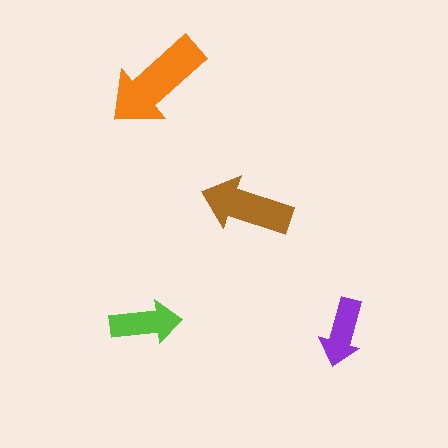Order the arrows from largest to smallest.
the orange one, the brown one, the lime one, the purple one.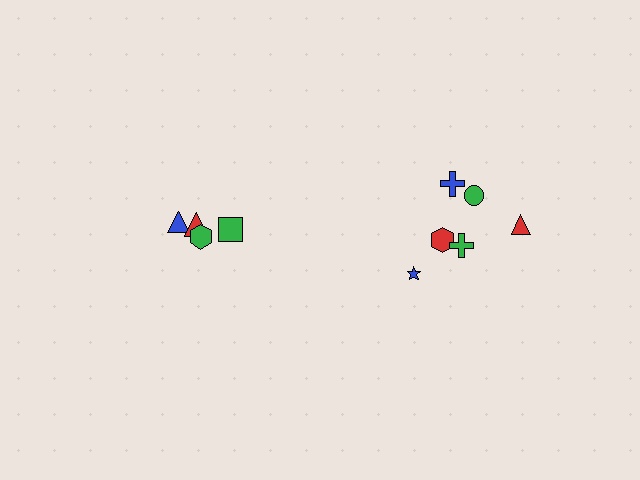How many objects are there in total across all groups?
There are 10 objects.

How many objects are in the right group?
There are 6 objects.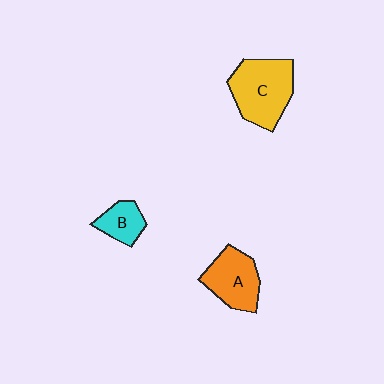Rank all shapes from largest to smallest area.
From largest to smallest: C (yellow), A (orange), B (cyan).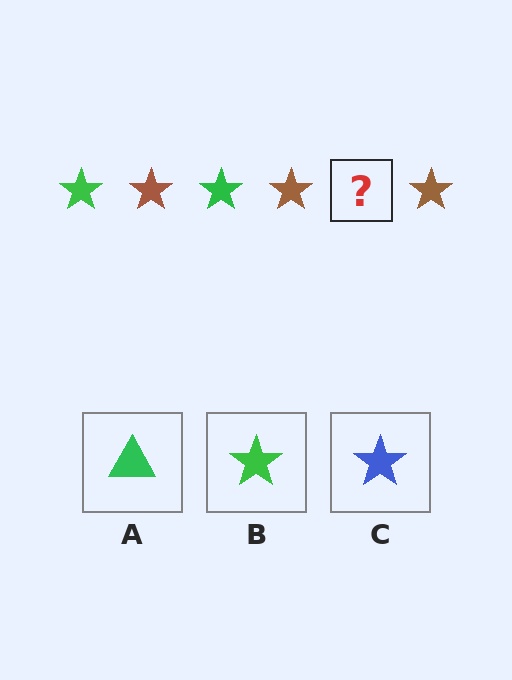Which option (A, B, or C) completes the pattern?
B.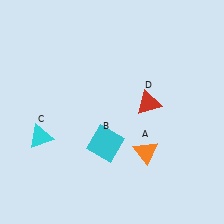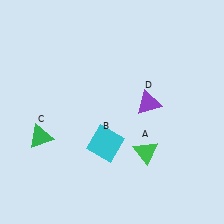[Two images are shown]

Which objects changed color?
A changed from orange to green. C changed from cyan to green. D changed from red to purple.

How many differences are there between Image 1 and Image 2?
There are 3 differences between the two images.